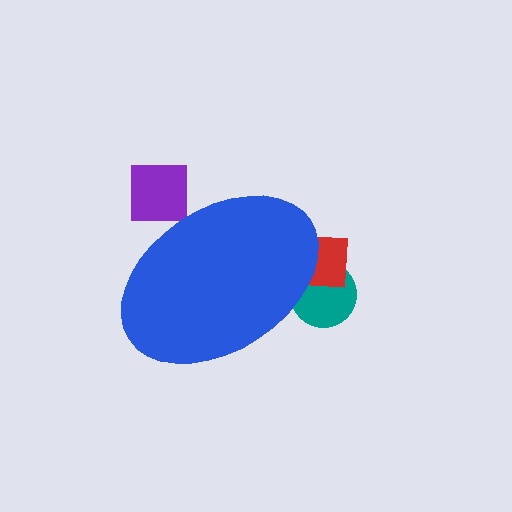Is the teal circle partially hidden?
Yes, the teal circle is partially hidden behind the blue ellipse.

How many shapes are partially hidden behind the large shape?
3 shapes are partially hidden.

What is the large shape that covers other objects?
A blue ellipse.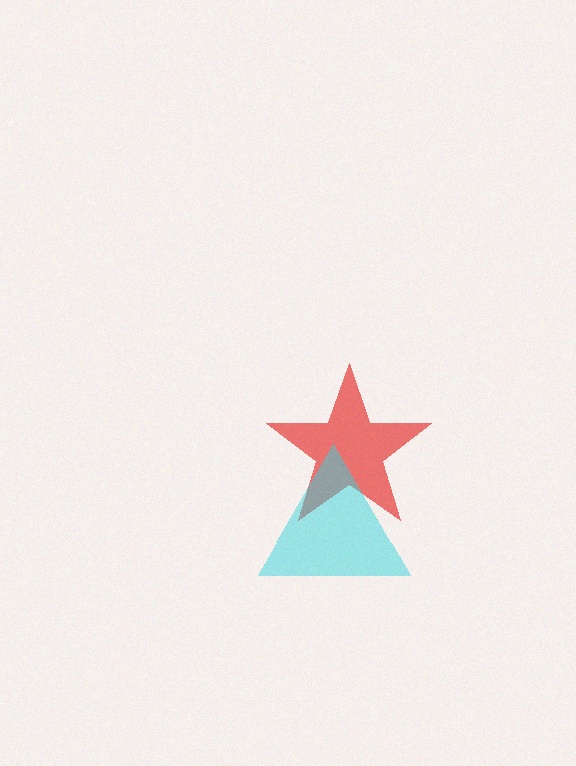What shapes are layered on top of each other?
The layered shapes are: a red star, a cyan triangle.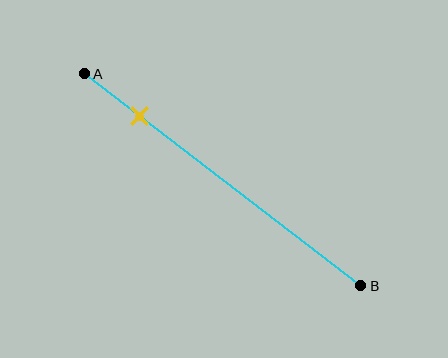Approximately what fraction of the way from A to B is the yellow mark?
The yellow mark is approximately 20% of the way from A to B.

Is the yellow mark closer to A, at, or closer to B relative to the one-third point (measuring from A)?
The yellow mark is closer to point A than the one-third point of segment AB.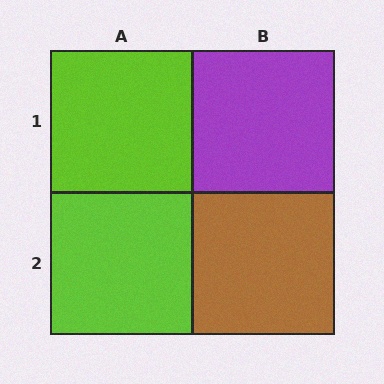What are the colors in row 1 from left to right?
Lime, purple.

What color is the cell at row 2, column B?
Brown.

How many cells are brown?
1 cell is brown.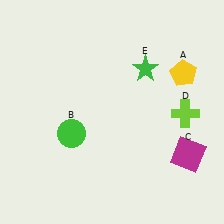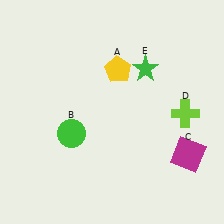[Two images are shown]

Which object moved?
The yellow pentagon (A) moved left.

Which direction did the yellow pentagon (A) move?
The yellow pentagon (A) moved left.